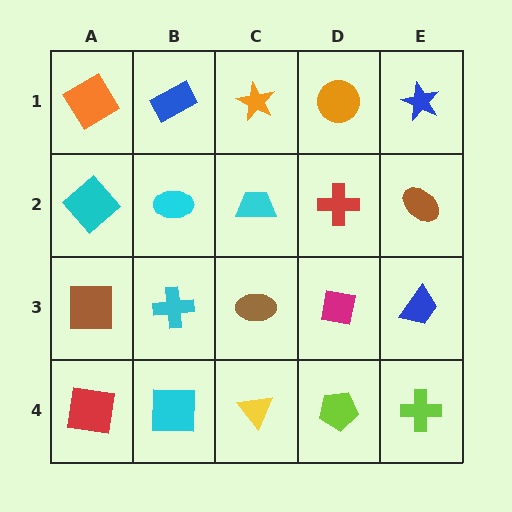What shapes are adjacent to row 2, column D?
An orange circle (row 1, column D), a magenta square (row 3, column D), a cyan trapezoid (row 2, column C), a brown ellipse (row 2, column E).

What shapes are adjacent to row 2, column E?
A blue star (row 1, column E), a blue trapezoid (row 3, column E), a red cross (row 2, column D).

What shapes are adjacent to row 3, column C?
A cyan trapezoid (row 2, column C), a yellow triangle (row 4, column C), a cyan cross (row 3, column B), a magenta square (row 3, column D).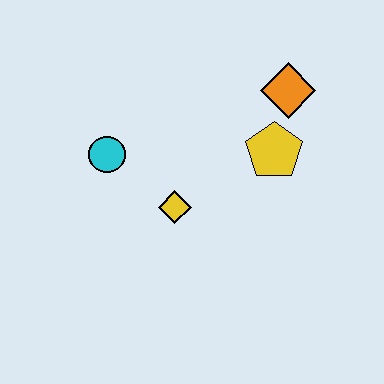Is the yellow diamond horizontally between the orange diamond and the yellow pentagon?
No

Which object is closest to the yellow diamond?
The cyan circle is closest to the yellow diamond.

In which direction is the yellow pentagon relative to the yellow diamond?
The yellow pentagon is to the right of the yellow diamond.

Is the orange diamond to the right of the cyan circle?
Yes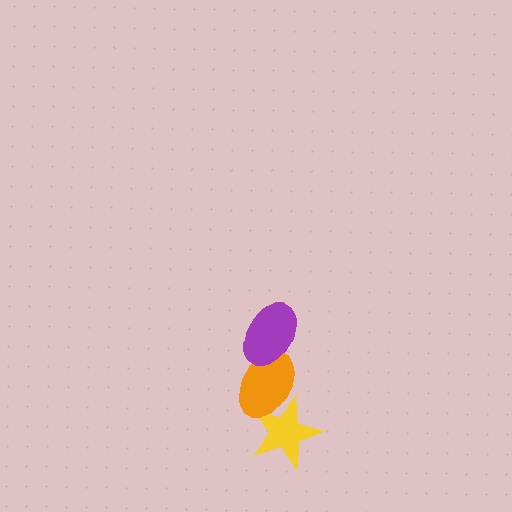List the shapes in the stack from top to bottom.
From top to bottom: the purple ellipse, the orange ellipse, the yellow star.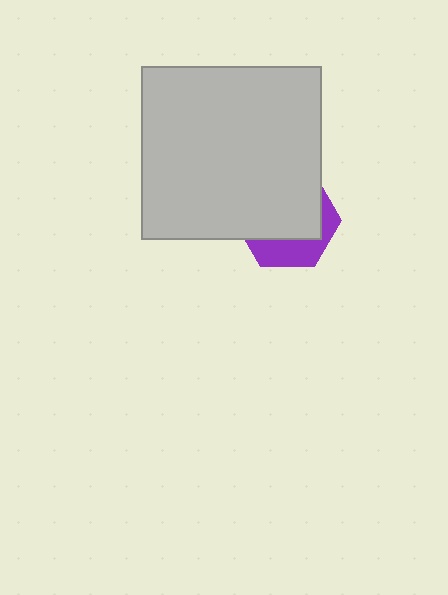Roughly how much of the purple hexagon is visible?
A small part of it is visible (roughly 34%).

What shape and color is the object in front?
The object in front is a light gray rectangle.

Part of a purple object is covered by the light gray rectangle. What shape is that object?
It is a hexagon.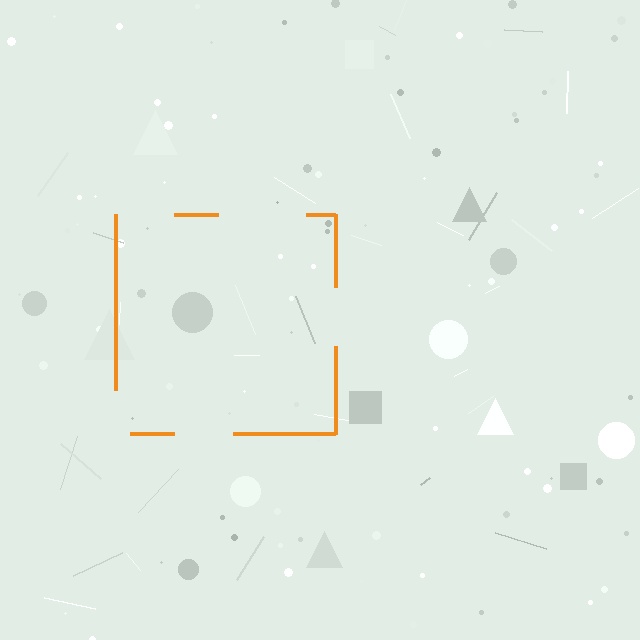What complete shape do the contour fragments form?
The contour fragments form a square.